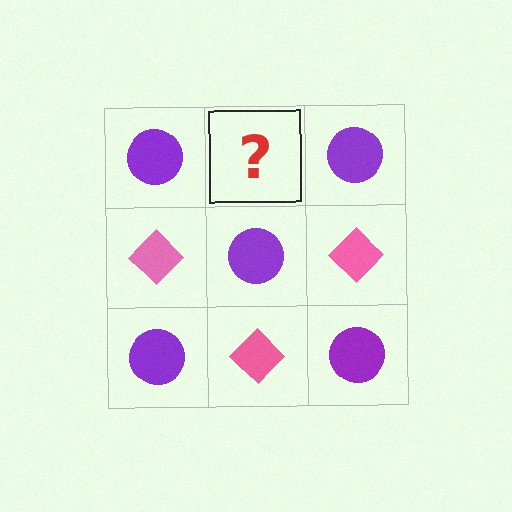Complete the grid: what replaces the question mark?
The question mark should be replaced with a pink diamond.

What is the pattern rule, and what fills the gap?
The rule is that it alternates purple circle and pink diamond in a checkerboard pattern. The gap should be filled with a pink diamond.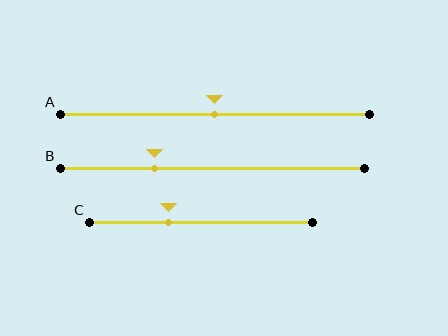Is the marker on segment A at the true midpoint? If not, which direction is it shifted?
Yes, the marker on segment A is at the true midpoint.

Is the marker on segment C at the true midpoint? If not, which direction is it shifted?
No, the marker on segment C is shifted to the left by about 14% of the segment length.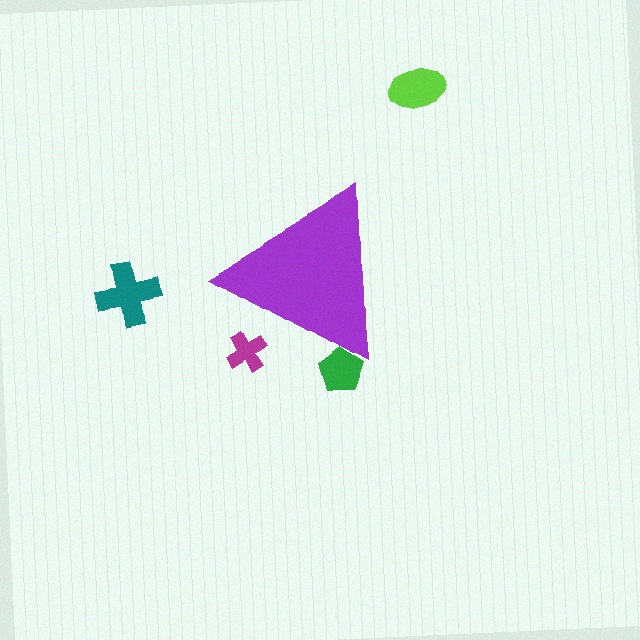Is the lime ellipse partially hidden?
No, the lime ellipse is fully visible.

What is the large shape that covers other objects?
A purple triangle.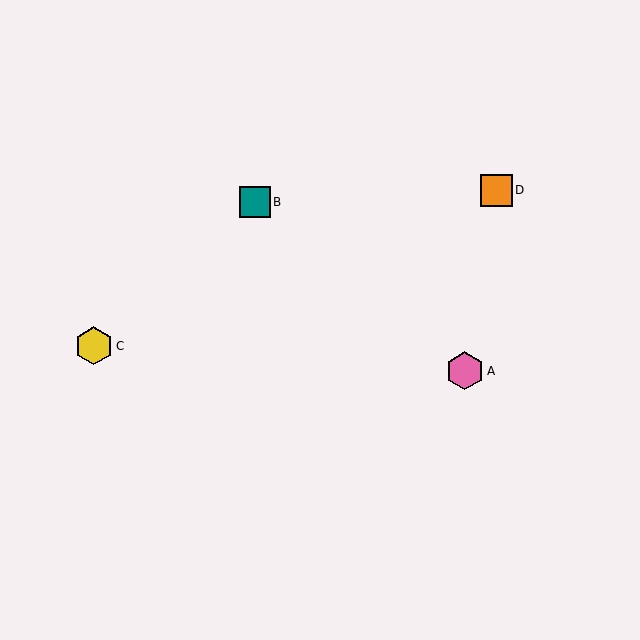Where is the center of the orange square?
The center of the orange square is at (497, 190).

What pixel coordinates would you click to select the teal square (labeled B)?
Click at (255, 202) to select the teal square B.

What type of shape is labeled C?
Shape C is a yellow hexagon.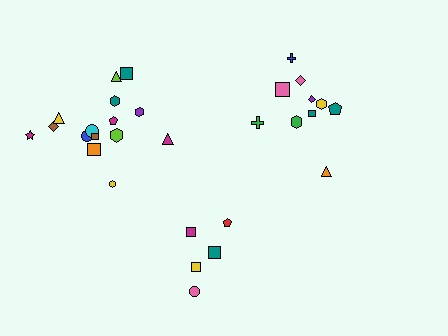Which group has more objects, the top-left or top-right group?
The top-left group.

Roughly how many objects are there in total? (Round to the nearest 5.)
Roughly 30 objects in total.